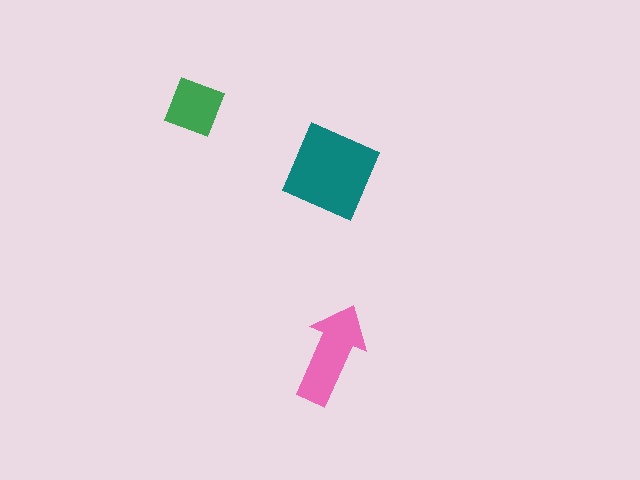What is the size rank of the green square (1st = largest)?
3rd.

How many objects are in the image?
There are 3 objects in the image.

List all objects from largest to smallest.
The teal diamond, the pink arrow, the green square.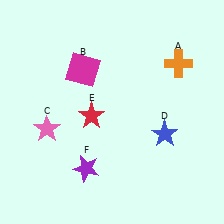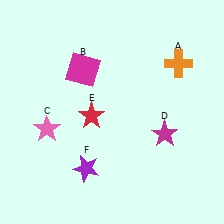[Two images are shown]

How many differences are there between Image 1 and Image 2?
There is 1 difference between the two images.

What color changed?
The star (D) changed from blue in Image 1 to magenta in Image 2.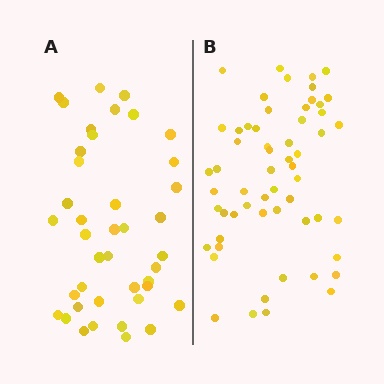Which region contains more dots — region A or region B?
Region B (the right region) has more dots.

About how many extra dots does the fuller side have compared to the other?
Region B has approximately 15 more dots than region A.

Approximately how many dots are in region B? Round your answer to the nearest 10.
About 60 dots. (The exact count is 58, which rounds to 60.)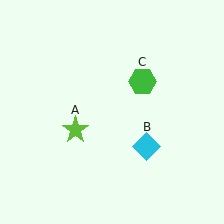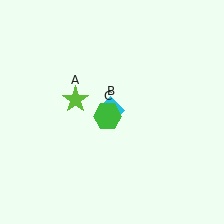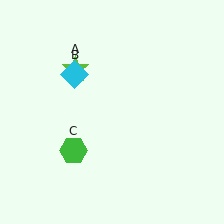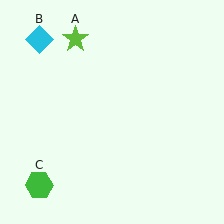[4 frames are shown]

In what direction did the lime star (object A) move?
The lime star (object A) moved up.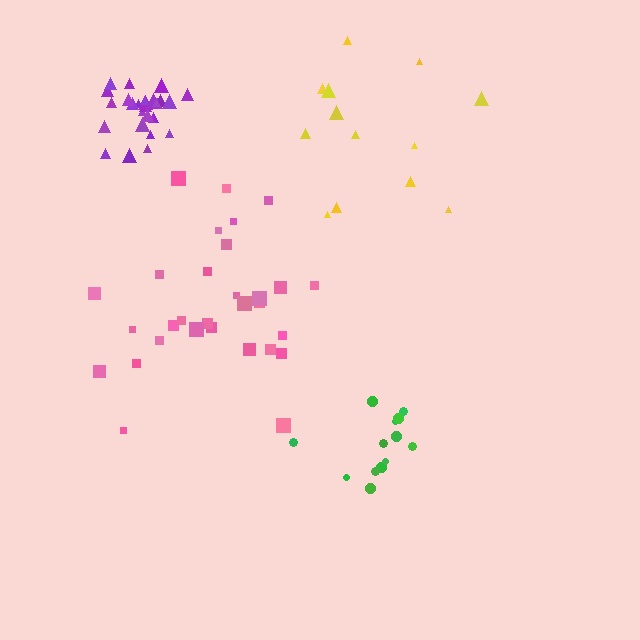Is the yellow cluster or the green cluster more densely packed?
Green.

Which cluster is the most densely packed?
Purple.